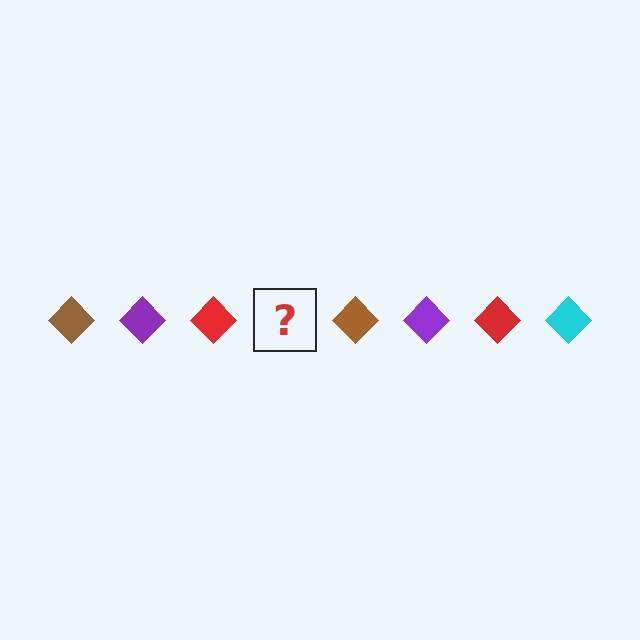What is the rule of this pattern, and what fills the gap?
The rule is that the pattern cycles through brown, purple, red, cyan diamonds. The gap should be filled with a cyan diamond.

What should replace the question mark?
The question mark should be replaced with a cyan diamond.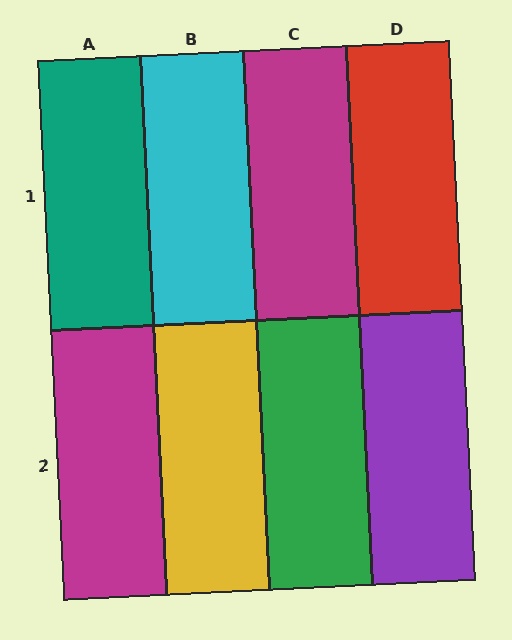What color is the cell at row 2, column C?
Green.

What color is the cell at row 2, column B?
Yellow.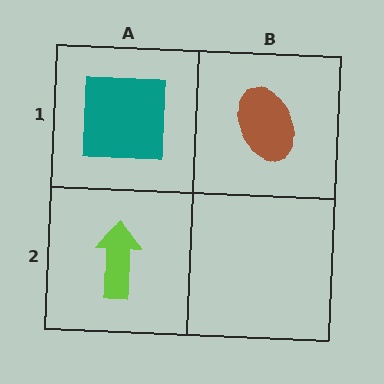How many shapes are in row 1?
2 shapes.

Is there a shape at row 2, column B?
No, that cell is empty.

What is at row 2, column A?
A lime arrow.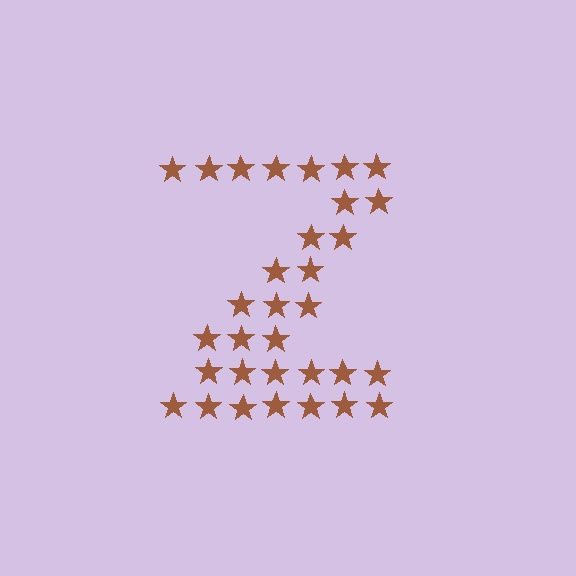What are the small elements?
The small elements are stars.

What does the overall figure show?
The overall figure shows the letter Z.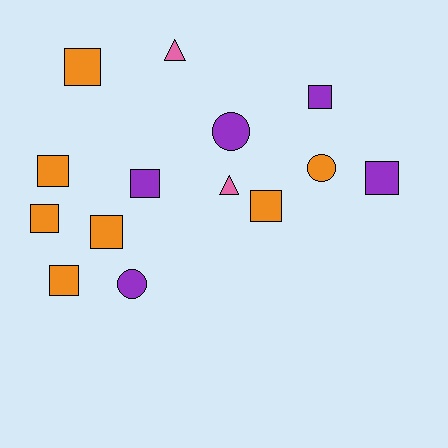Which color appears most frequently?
Orange, with 7 objects.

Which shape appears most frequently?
Square, with 9 objects.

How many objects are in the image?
There are 14 objects.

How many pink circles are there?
There are no pink circles.